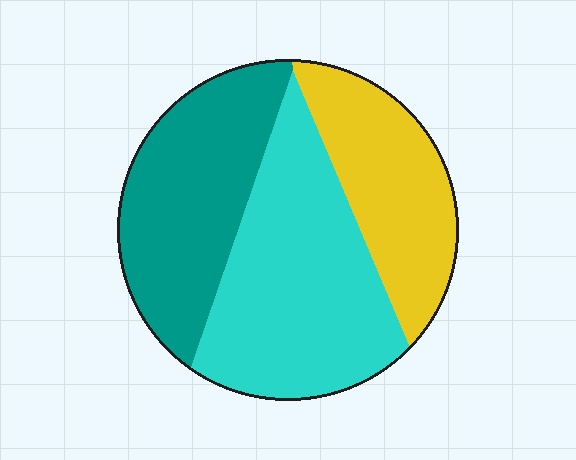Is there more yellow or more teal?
Teal.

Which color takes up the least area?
Yellow, at roughly 25%.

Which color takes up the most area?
Cyan, at roughly 40%.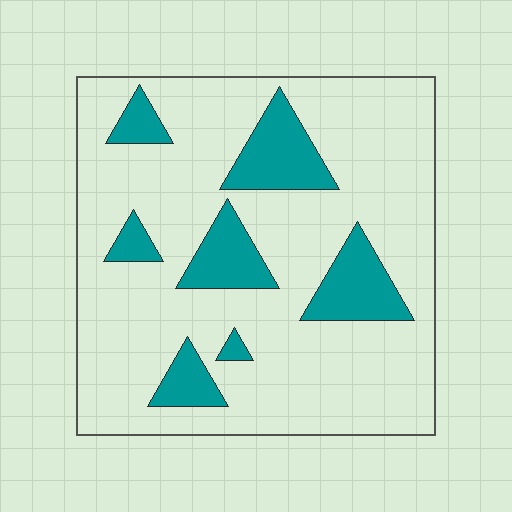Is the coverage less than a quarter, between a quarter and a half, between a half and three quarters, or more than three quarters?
Less than a quarter.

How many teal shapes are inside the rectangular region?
7.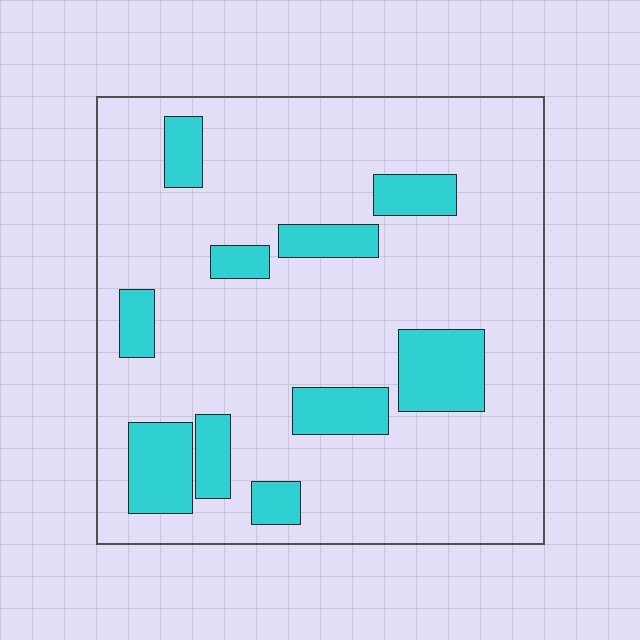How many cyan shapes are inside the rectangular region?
10.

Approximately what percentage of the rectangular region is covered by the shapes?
Approximately 20%.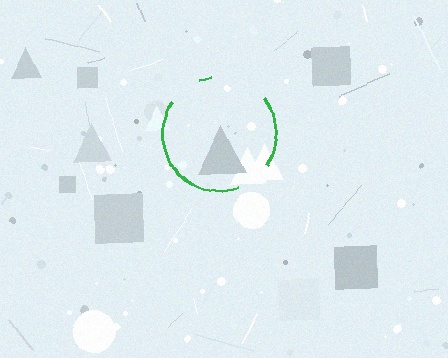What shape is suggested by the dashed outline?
The dashed outline suggests a circle.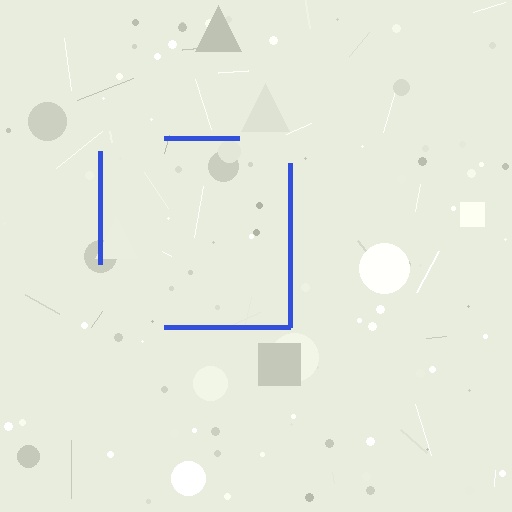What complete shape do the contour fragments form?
The contour fragments form a square.